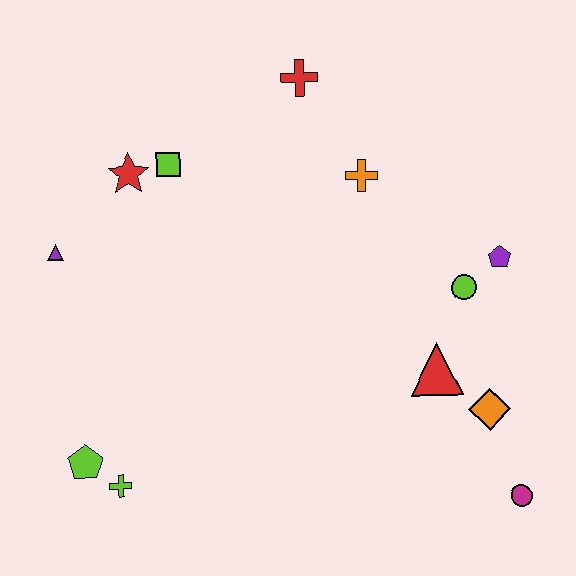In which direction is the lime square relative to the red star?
The lime square is to the right of the red star.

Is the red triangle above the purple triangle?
No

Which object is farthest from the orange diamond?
The purple triangle is farthest from the orange diamond.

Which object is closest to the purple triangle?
The red star is closest to the purple triangle.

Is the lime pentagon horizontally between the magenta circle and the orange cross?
No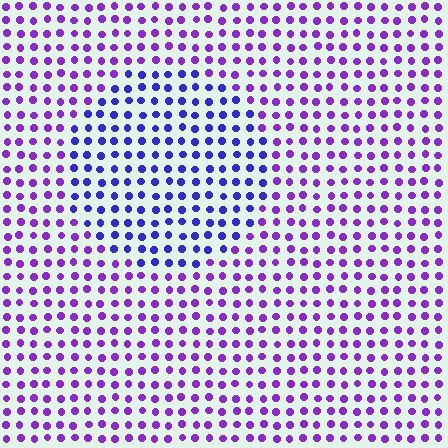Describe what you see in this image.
The image is filled with small purple elements in a uniform arrangement. A circle-shaped region is visible where the elements are tinted to a slightly different hue, forming a subtle color boundary.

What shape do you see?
I see a circle.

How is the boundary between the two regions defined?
The boundary is defined purely by a slight shift in hue (about 33 degrees). Spacing, size, and orientation are identical on both sides.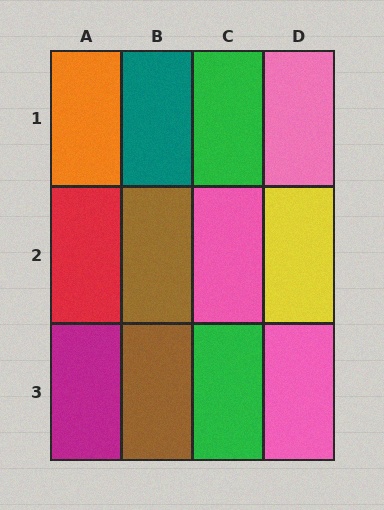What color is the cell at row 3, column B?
Brown.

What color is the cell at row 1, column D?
Pink.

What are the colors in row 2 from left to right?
Red, brown, pink, yellow.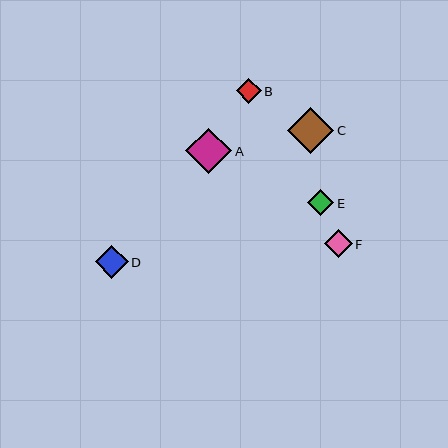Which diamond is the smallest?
Diamond B is the smallest with a size of approximately 25 pixels.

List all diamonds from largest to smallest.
From largest to smallest: C, A, D, F, E, B.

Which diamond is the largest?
Diamond C is the largest with a size of approximately 46 pixels.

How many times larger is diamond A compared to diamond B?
Diamond A is approximately 1.8 times the size of diamond B.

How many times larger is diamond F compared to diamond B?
Diamond F is approximately 1.1 times the size of diamond B.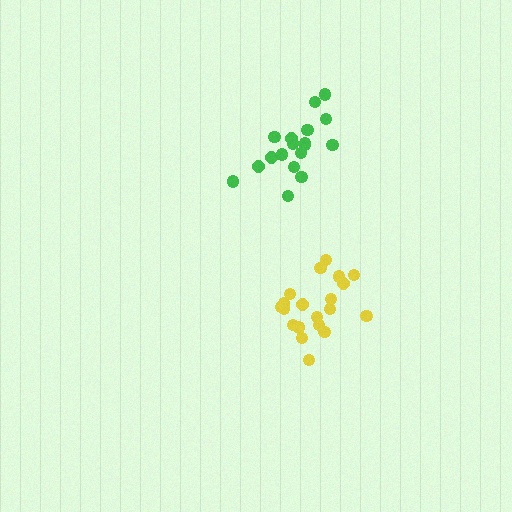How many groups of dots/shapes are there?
There are 2 groups.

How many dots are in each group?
Group 1: 18 dots, Group 2: 20 dots (38 total).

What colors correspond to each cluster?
The clusters are colored: green, yellow.